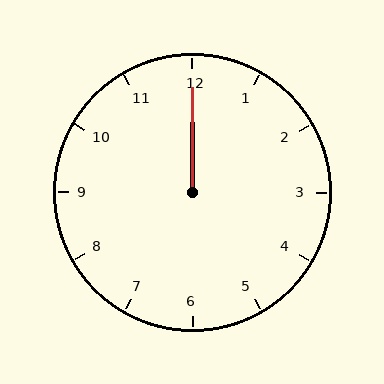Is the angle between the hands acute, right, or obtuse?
It is acute.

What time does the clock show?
12:00.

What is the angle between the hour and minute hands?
Approximately 0 degrees.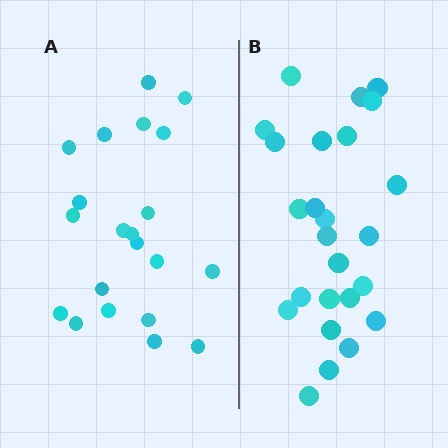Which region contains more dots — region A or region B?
Region B (the right region) has more dots.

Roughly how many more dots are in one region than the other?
Region B has about 4 more dots than region A.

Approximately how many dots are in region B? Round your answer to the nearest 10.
About 20 dots. (The exact count is 25, which rounds to 20.)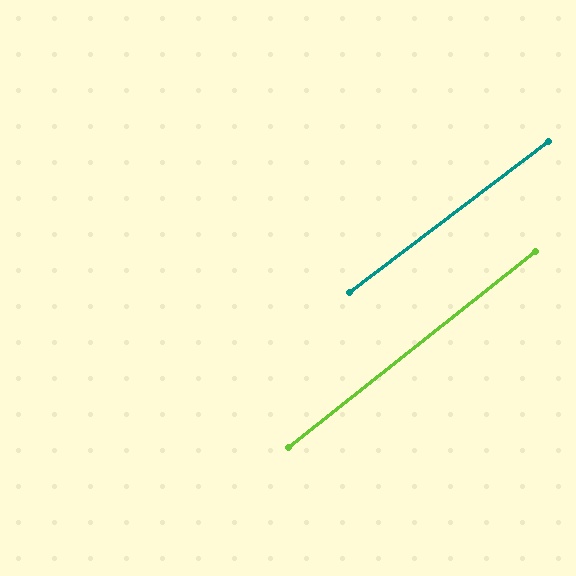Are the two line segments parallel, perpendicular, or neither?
Parallel — their directions differ by only 1.3°.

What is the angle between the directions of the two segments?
Approximately 1 degree.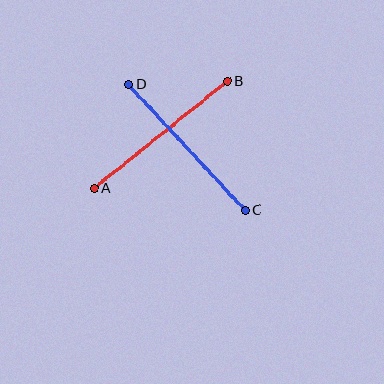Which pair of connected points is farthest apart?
Points C and D are farthest apart.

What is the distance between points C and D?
The distance is approximately 171 pixels.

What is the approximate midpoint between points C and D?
The midpoint is at approximately (187, 147) pixels.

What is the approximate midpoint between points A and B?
The midpoint is at approximately (161, 135) pixels.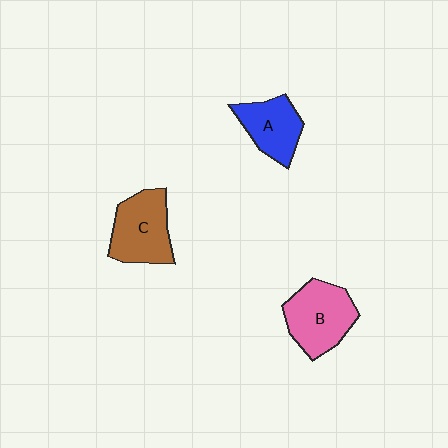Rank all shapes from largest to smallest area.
From largest to smallest: B (pink), C (brown), A (blue).